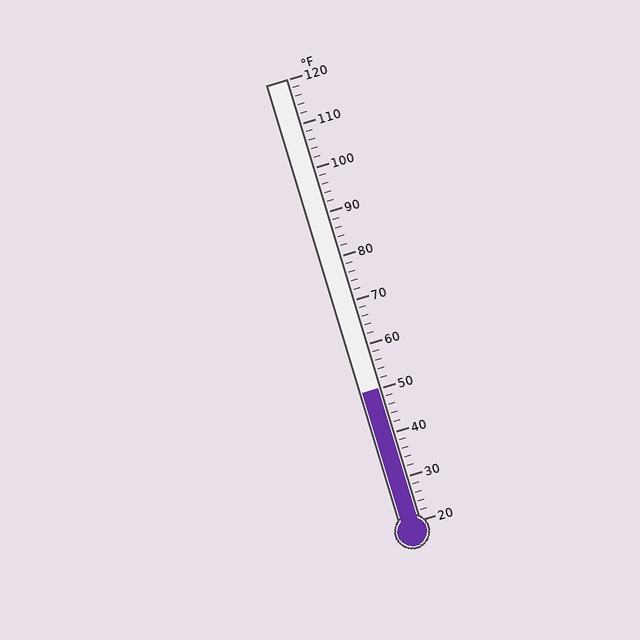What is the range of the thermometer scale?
The thermometer scale ranges from 20°F to 120°F.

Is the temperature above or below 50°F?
The temperature is at 50°F.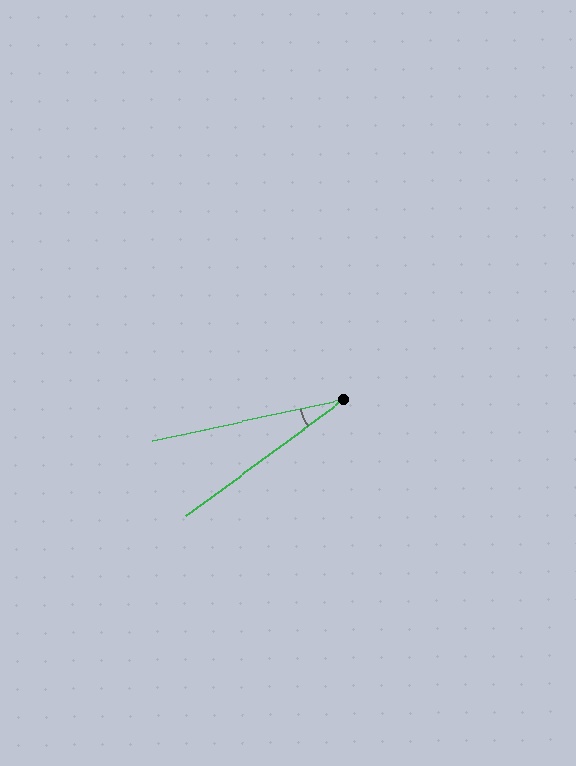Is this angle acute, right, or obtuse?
It is acute.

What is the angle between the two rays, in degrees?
Approximately 24 degrees.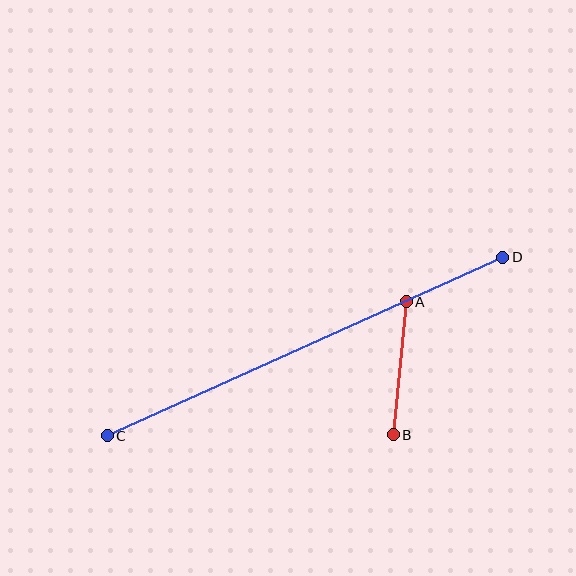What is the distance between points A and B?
The distance is approximately 133 pixels.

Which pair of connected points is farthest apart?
Points C and D are farthest apart.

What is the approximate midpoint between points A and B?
The midpoint is at approximately (400, 368) pixels.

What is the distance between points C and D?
The distance is approximately 434 pixels.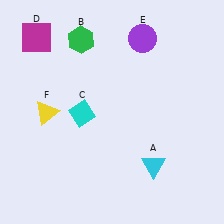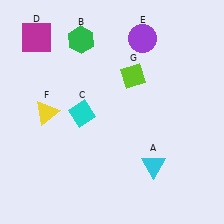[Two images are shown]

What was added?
A lime diamond (G) was added in Image 2.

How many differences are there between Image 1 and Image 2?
There is 1 difference between the two images.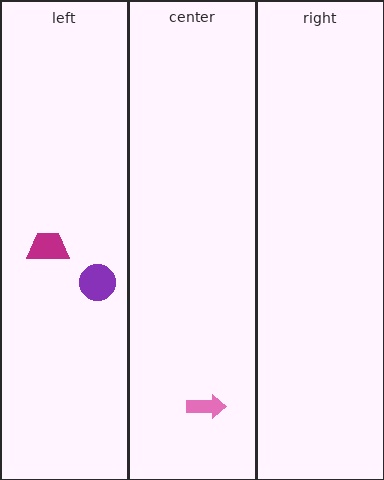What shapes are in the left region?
The purple circle, the magenta trapezoid.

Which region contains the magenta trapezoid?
The left region.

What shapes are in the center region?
The pink arrow.